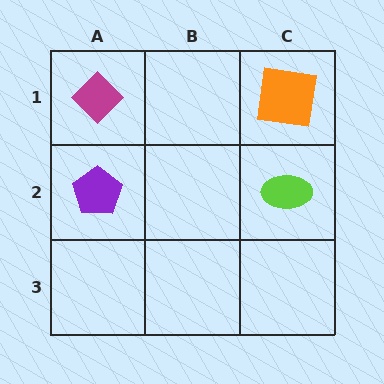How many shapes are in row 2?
2 shapes.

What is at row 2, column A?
A purple pentagon.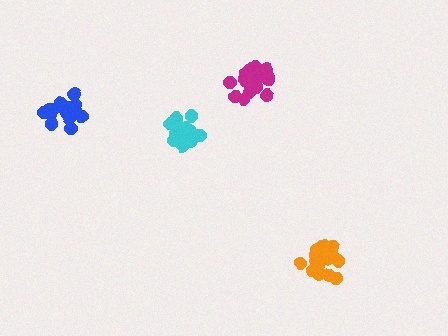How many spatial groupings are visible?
There are 4 spatial groupings.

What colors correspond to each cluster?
The clusters are colored: orange, cyan, magenta, blue.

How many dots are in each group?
Group 1: 19 dots, Group 2: 21 dots, Group 3: 20 dots, Group 4: 15 dots (75 total).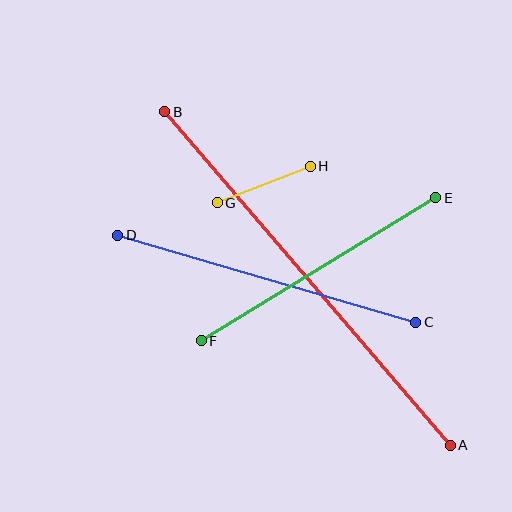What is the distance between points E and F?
The distance is approximately 275 pixels.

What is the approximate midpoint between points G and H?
The midpoint is at approximately (264, 185) pixels.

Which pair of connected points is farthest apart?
Points A and B are farthest apart.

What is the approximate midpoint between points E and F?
The midpoint is at approximately (319, 269) pixels.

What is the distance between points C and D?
The distance is approximately 311 pixels.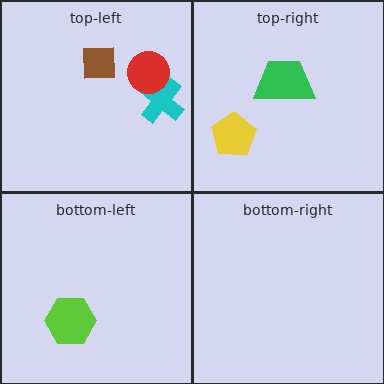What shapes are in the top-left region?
The cyan cross, the red circle, the brown square.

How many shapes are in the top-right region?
2.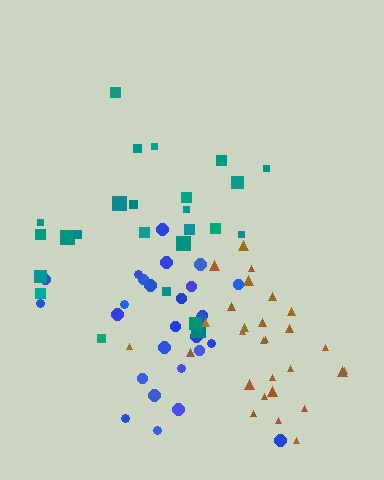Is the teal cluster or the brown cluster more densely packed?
Brown.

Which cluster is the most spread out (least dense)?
Teal.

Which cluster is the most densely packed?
Brown.